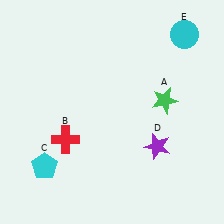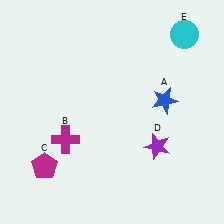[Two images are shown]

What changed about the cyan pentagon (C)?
In Image 1, C is cyan. In Image 2, it changed to magenta.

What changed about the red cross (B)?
In Image 1, B is red. In Image 2, it changed to magenta.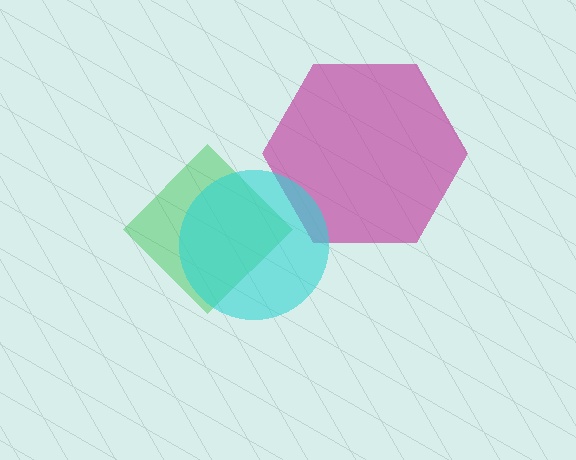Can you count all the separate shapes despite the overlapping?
Yes, there are 3 separate shapes.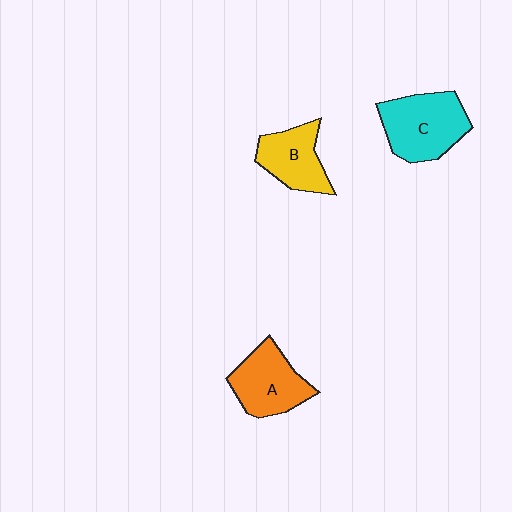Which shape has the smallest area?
Shape B (yellow).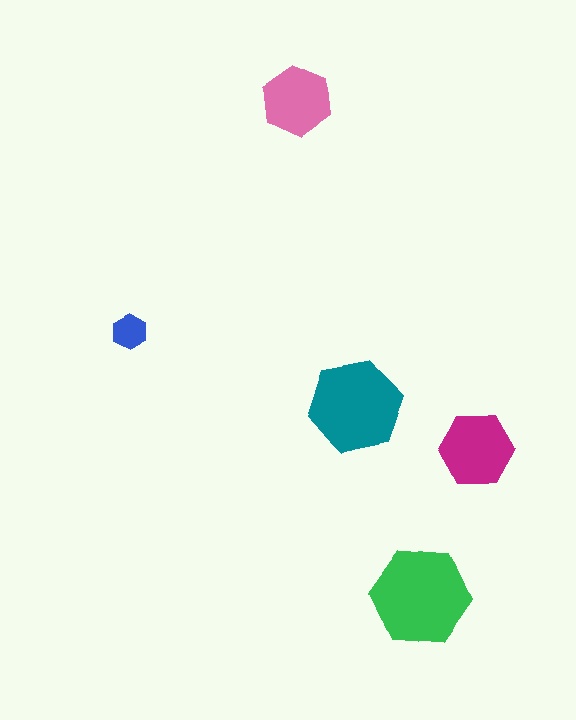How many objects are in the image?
There are 5 objects in the image.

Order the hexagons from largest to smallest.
the green one, the teal one, the magenta one, the pink one, the blue one.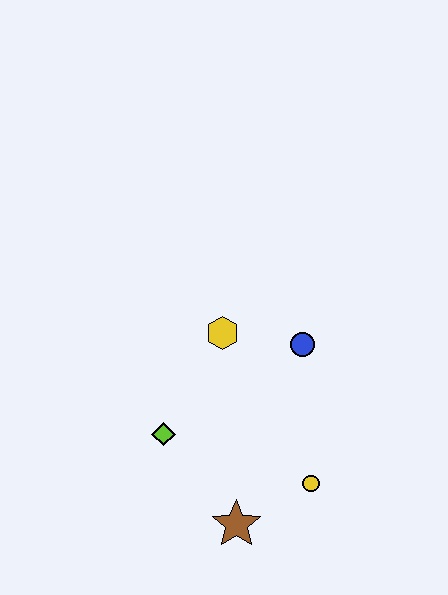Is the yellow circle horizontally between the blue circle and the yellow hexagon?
No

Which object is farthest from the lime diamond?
The blue circle is farthest from the lime diamond.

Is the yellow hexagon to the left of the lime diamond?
No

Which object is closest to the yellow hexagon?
The blue circle is closest to the yellow hexagon.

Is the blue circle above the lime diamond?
Yes